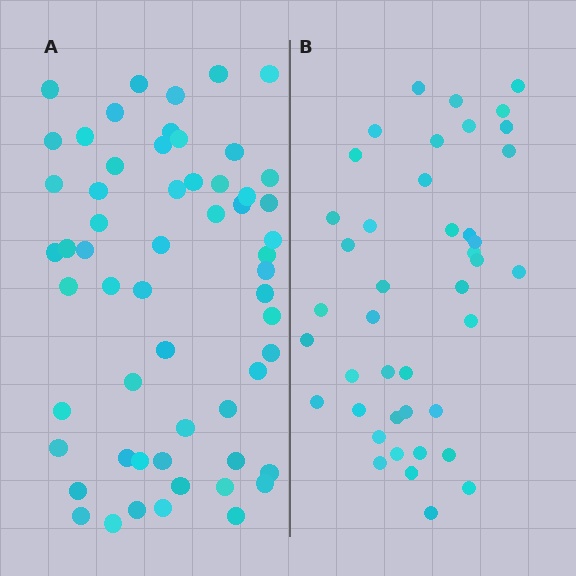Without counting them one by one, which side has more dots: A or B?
Region A (the left region) has more dots.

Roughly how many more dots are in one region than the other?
Region A has approximately 15 more dots than region B.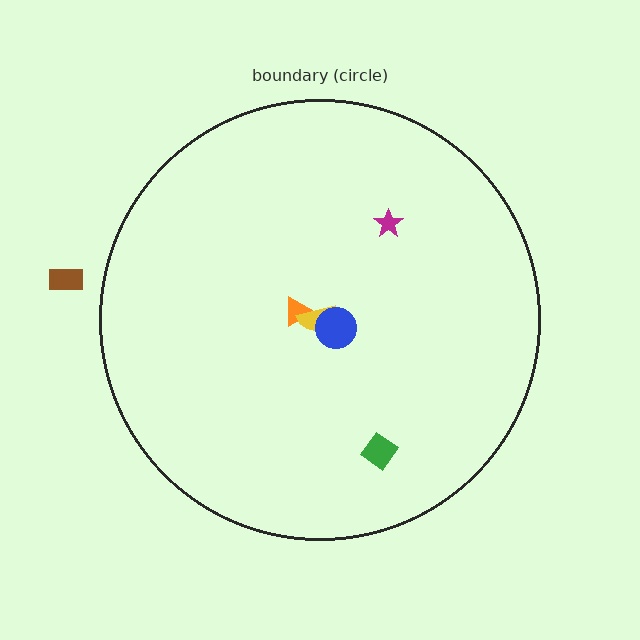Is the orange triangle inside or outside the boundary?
Inside.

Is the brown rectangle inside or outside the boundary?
Outside.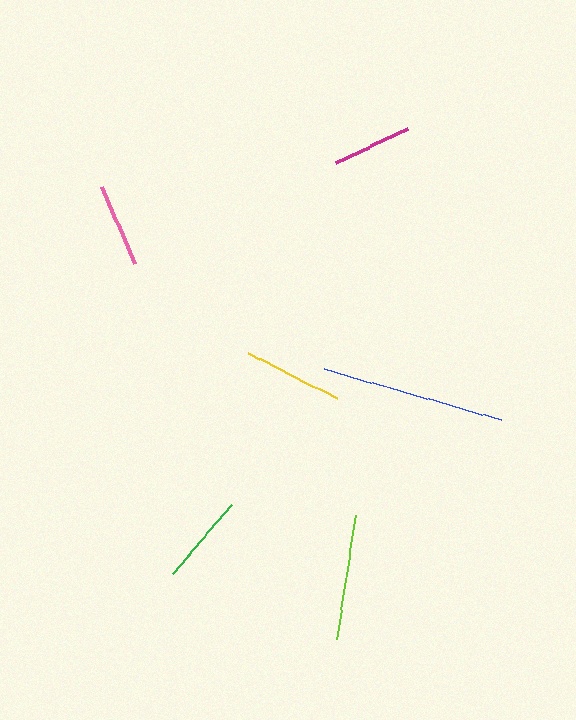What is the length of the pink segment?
The pink segment is approximately 83 pixels long.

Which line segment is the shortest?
The magenta line is the shortest at approximately 79 pixels.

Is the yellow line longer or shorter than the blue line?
The blue line is longer than the yellow line.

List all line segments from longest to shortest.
From longest to shortest: blue, lime, yellow, green, pink, magenta.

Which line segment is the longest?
The blue line is the longest at approximately 183 pixels.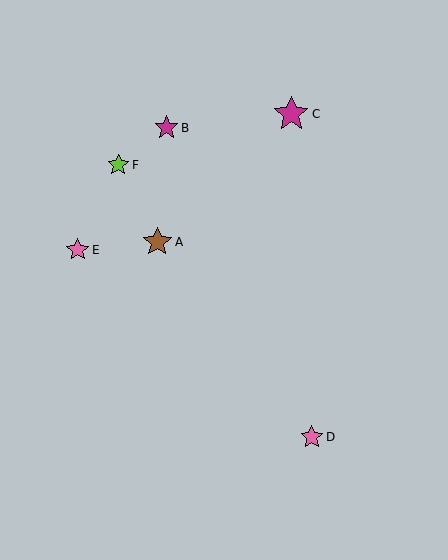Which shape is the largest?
The magenta star (labeled C) is the largest.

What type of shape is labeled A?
Shape A is a brown star.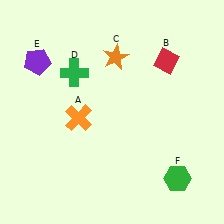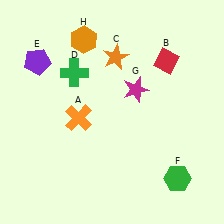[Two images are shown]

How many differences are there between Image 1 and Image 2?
There are 2 differences between the two images.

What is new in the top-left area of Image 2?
An orange hexagon (H) was added in the top-left area of Image 2.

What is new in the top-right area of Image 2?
A magenta star (G) was added in the top-right area of Image 2.